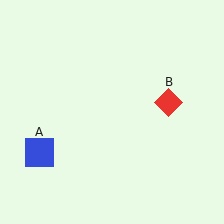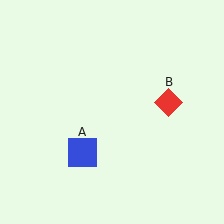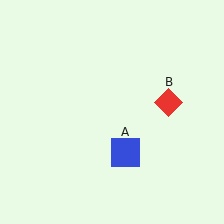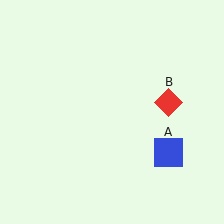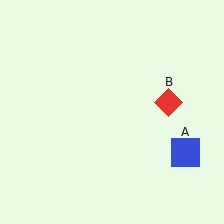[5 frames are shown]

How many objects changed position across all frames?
1 object changed position: blue square (object A).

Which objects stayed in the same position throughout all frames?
Red diamond (object B) remained stationary.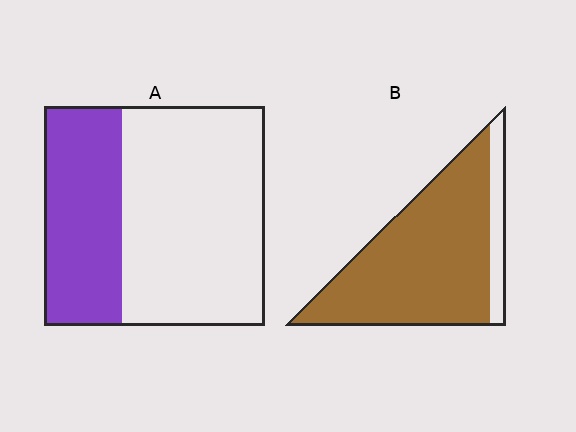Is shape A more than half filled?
No.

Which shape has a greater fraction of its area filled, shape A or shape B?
Shape B.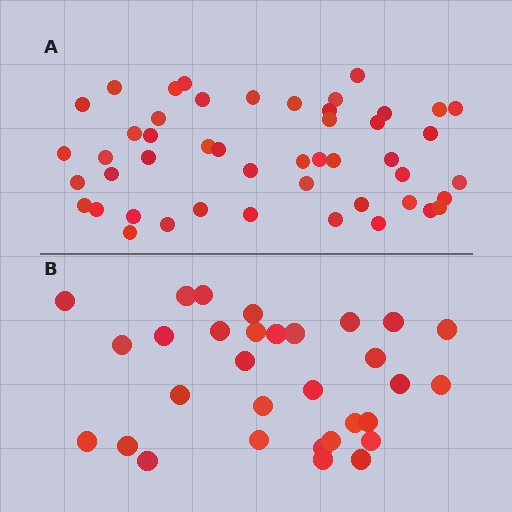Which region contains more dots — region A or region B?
Region A (the top region) has more dots.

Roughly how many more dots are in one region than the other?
Region A has approximately 15 more dots than region B.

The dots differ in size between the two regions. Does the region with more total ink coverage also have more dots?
No. Region B has more total ink coverage because its dots are larger, but region A actually contains more individual dots. Total area can be misleading — the number of items is what matters here.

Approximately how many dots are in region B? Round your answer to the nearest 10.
About 30 dots. (The exact count is 31, which rounds to 30.)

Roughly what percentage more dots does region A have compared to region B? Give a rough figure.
About 55% more.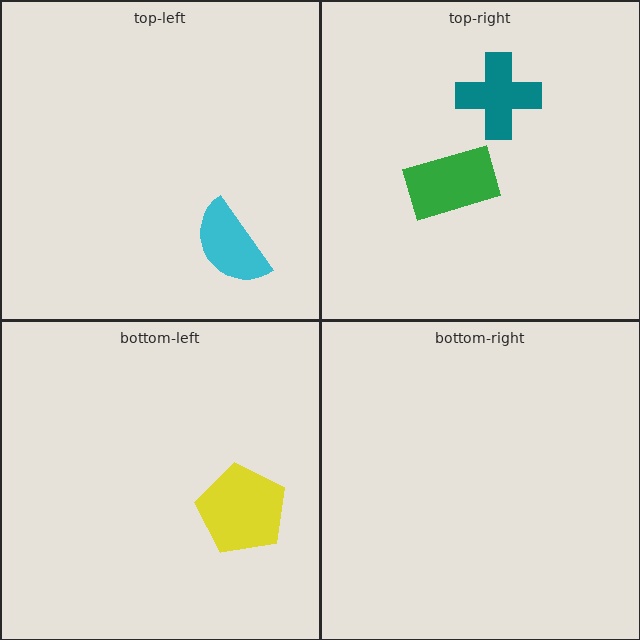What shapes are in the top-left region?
The cyan semicircle.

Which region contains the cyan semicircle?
The top-left region.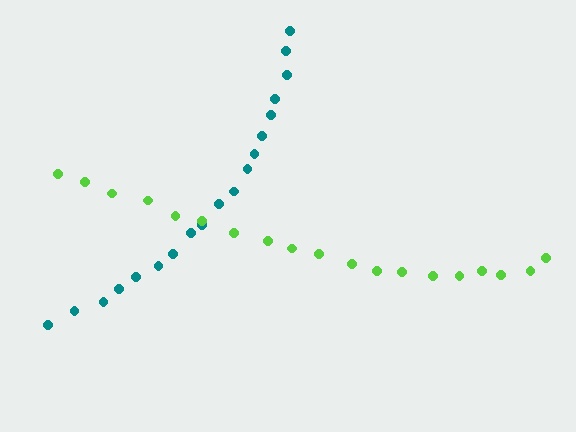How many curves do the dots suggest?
There are 2 distinct paths.